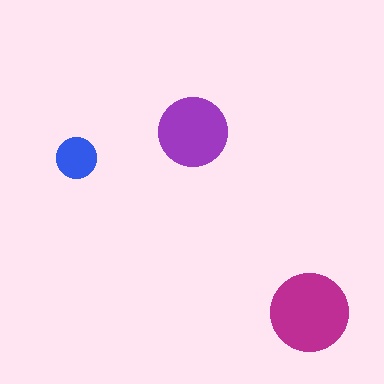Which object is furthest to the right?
The magenta circle is rightmost.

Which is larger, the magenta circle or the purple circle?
The magenta one.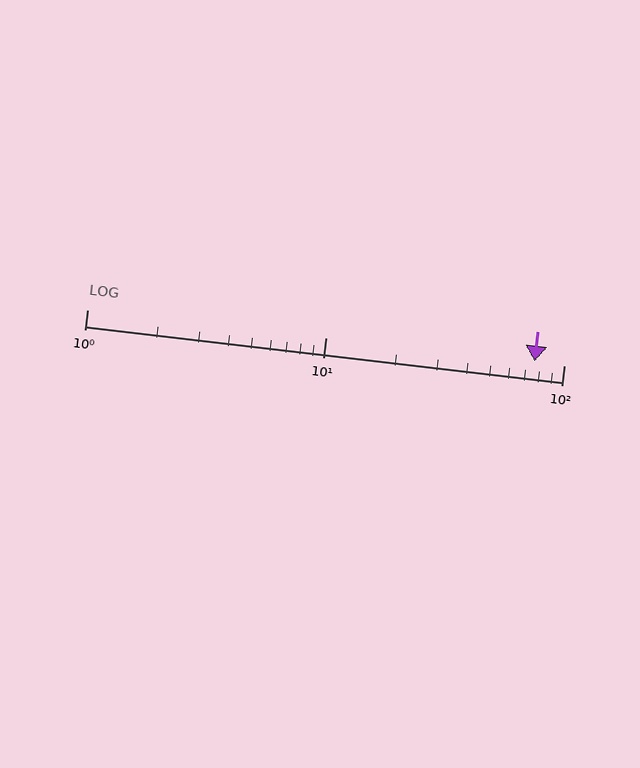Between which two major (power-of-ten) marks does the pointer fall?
The pointer is between 10 and 100.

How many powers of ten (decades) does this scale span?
The scale spans 2 decades, from 1 to 100.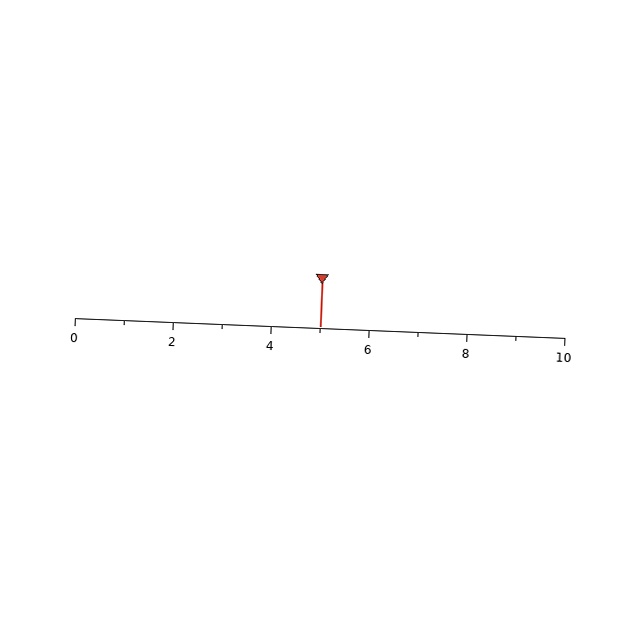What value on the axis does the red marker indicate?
The marker indicates approximately 5.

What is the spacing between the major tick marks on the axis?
The major ticks are spaced 2 apart.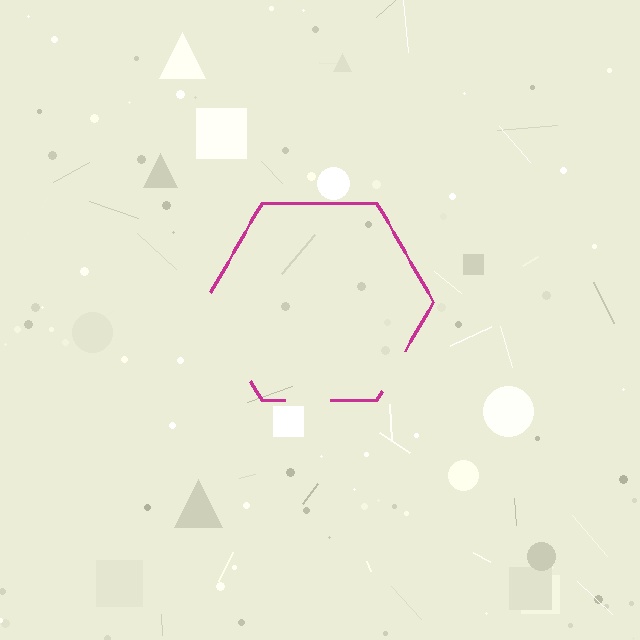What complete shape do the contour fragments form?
The contour fragments form a hexagon.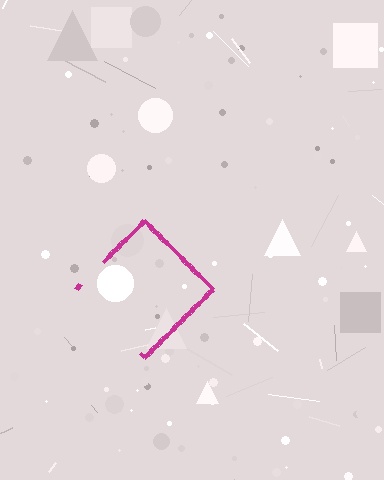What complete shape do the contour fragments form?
The contour fragments form a diamond.